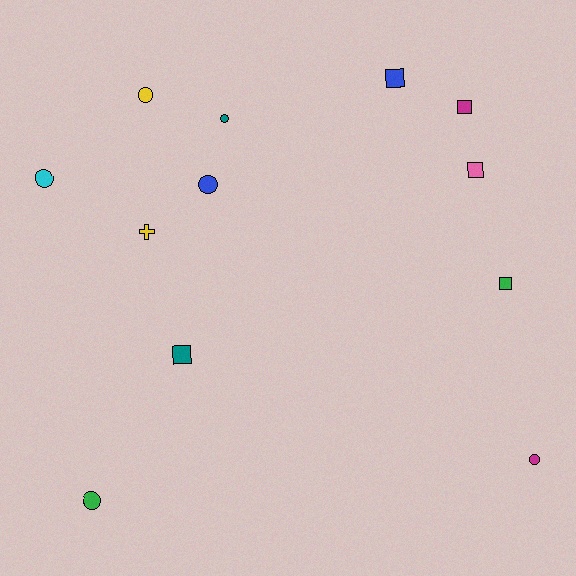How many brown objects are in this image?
There are no brown objects.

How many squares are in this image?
There are 5 squares.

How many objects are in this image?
There are 12 objects.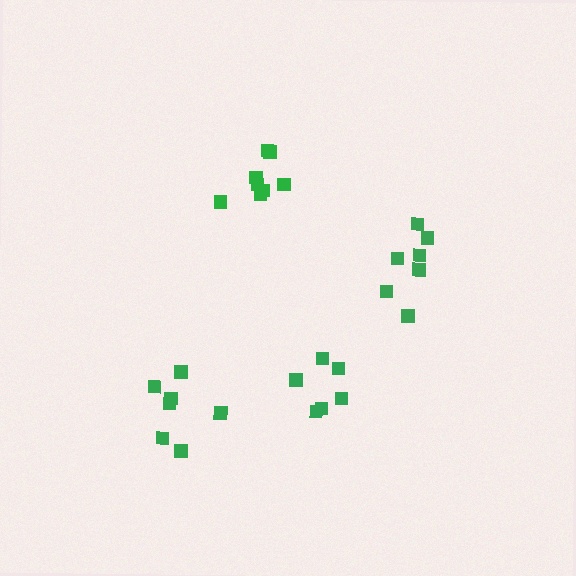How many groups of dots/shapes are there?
There are 4 groups.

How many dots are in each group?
Group 1: 6 dots, Group 2: 7 dots, Group 3: 7 dots, Group 4: 9 dots (29 total).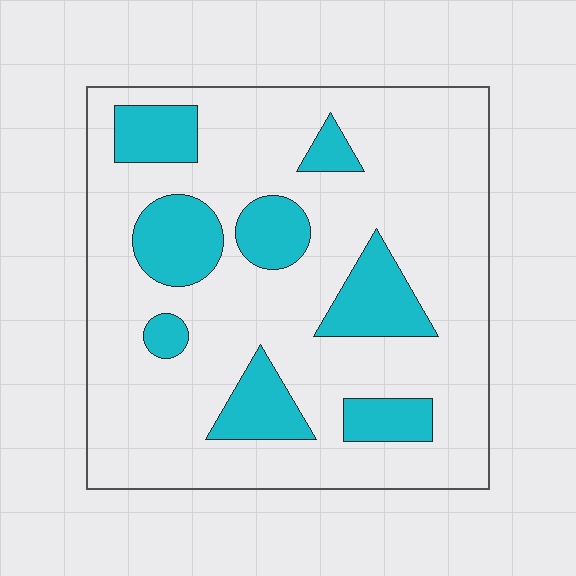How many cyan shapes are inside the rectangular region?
8.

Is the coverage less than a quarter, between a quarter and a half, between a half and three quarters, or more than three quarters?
Less than a quarter.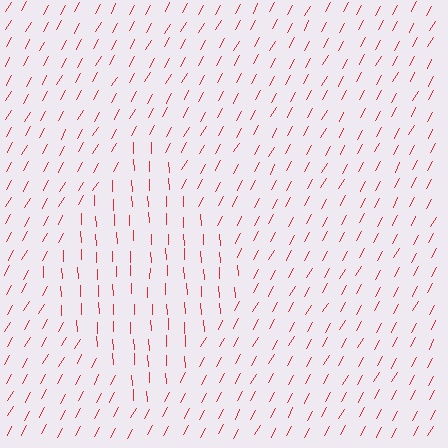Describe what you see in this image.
The image is filled with small red line segments. A diamond region in the image has lines oriented differently from the surrounding lines, creating a visible texture boundary.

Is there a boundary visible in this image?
Yes, there is a texture boundary formed by a change in line orientation.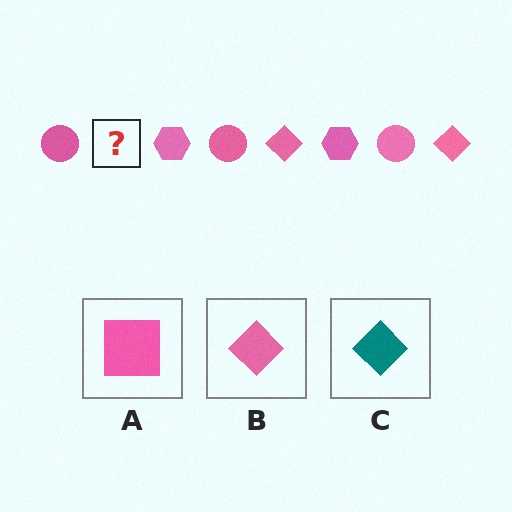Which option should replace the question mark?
Option B.